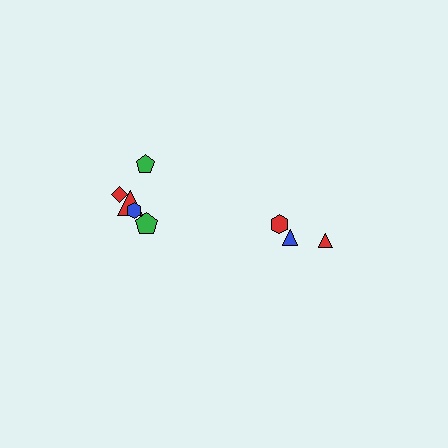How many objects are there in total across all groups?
There are 8 objects.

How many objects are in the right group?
There are 3 objects.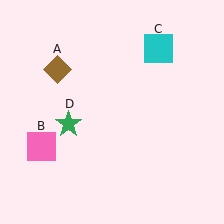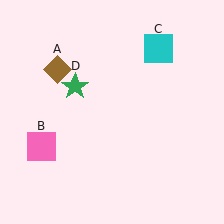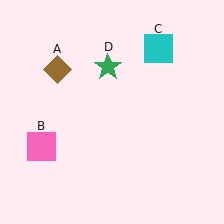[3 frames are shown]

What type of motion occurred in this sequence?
The green star (object D) rotated clockwise around the center of the scene.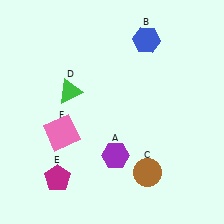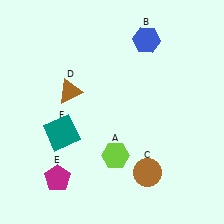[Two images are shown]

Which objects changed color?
A changed from purple to lime. D changed from green to brown. F changed from pink to teal.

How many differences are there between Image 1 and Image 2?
There are 3 differences between the two images.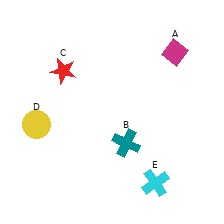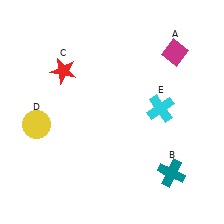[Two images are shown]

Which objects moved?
The objects that moved are: the teal cross (B), the cyan cross (E).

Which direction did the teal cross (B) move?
The teal cross (B) moved right.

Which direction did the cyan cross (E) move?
The cyan cross (E) moved up.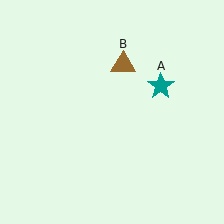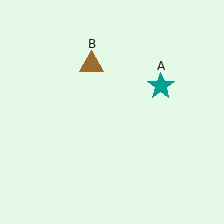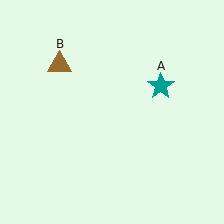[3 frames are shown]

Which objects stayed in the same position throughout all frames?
Teal star (object A) remained stationary.